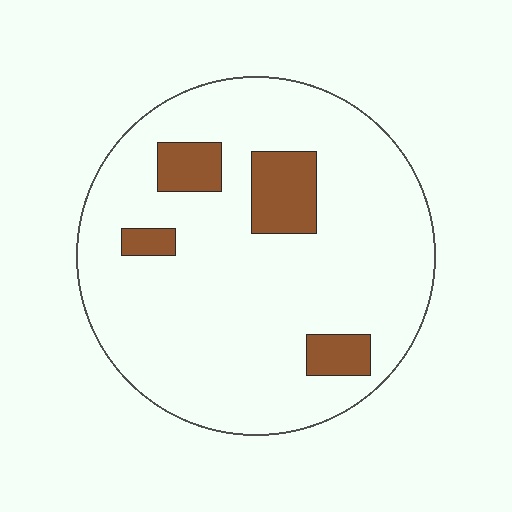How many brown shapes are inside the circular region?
4.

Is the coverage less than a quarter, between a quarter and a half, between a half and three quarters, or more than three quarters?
Less than a quarter.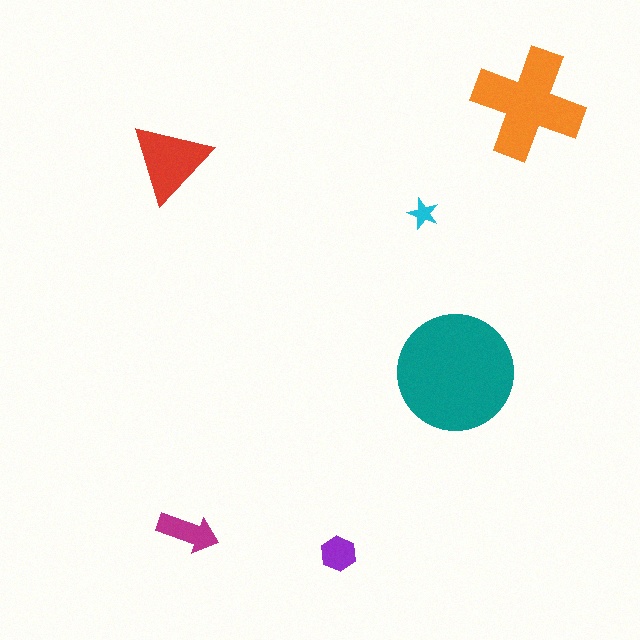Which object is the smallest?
The cyan star.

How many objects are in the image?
There are 6 objects in the image.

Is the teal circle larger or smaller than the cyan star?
Larger.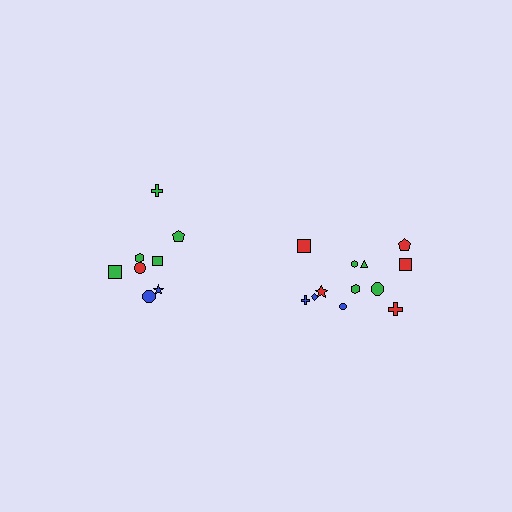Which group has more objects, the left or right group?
The right group.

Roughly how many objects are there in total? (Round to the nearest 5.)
Roughly 20 objects in total.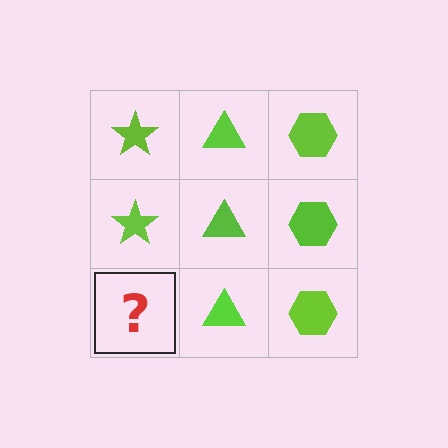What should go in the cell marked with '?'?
The missing cell should contain a lime star.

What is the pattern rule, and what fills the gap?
The rule is that each column has a consistent shape. The gap should be filled with a lime star.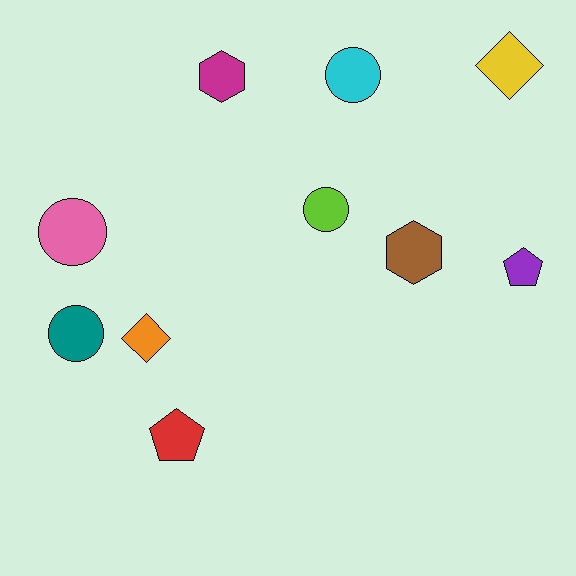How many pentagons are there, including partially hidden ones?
There are 2 pentagons.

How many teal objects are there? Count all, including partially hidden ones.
There is 1 teal object.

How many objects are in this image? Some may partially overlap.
There are 10 objects.